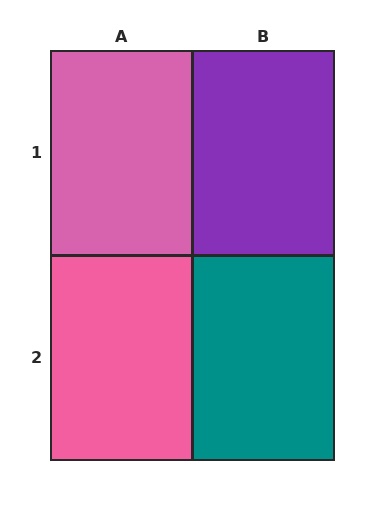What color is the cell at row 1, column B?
Purple.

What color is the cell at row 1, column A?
Pink.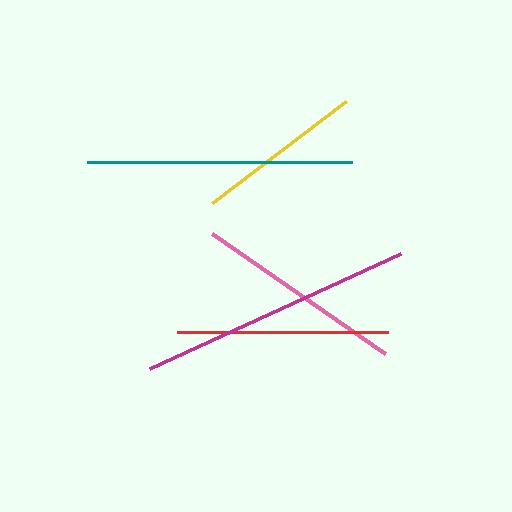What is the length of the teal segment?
The teal segment is approximately 265 pixels long.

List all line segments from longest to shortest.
From longest to shortest: magenta, teal, red, pink, yellow.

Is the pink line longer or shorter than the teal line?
The teal line is longer than the pink line.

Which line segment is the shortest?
The yellow line is the shortest at approximately 168 pixels.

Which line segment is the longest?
The magenta line is the longest at approximately 276 pixels.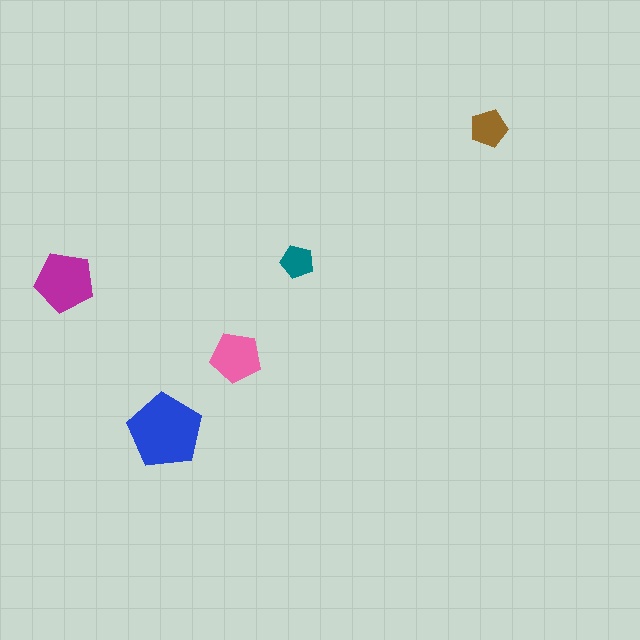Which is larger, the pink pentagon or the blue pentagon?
The blue one.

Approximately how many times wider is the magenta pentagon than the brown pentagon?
About 1.5 times wider.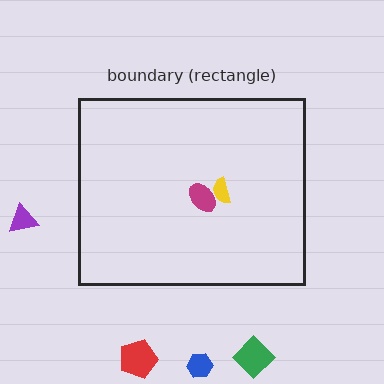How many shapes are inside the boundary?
2 inside, 4 outside.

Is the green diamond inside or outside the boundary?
Outside.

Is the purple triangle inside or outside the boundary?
Outside.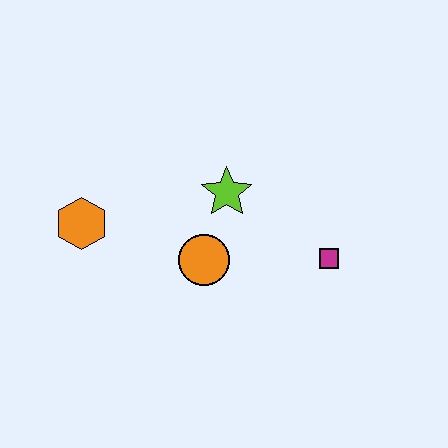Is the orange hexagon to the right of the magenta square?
No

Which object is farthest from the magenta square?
The orange hexagon is farthest from the magenta square.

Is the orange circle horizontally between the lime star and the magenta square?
No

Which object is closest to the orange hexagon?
The orange circle is closest to the orange hexagon.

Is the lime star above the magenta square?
Yes